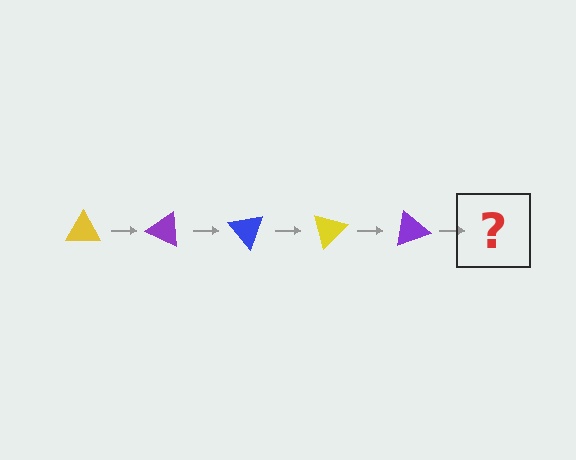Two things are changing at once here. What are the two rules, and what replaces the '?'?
The two rules are that it rotates 25 degrees each step and the color cycles through yellow, purple, and blue. The '?' should be a blue triangle, rotated 125 degrees from the start.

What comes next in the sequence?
The next element should be a blue triangle, rotated 125 degrees from the start.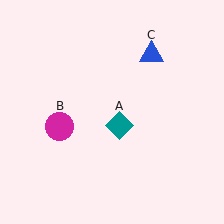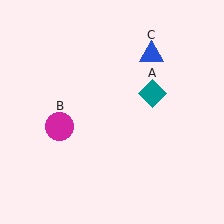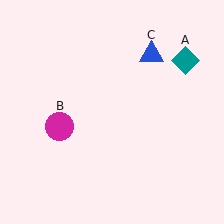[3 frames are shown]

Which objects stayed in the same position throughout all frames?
Magenta circle (object B) and blue triangle (object C) remained stationary.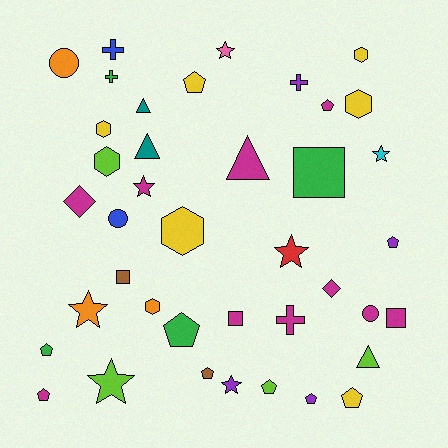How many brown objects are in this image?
There are 2 brown objects.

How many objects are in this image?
There are 40 objects.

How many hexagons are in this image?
There are 6 hexagons.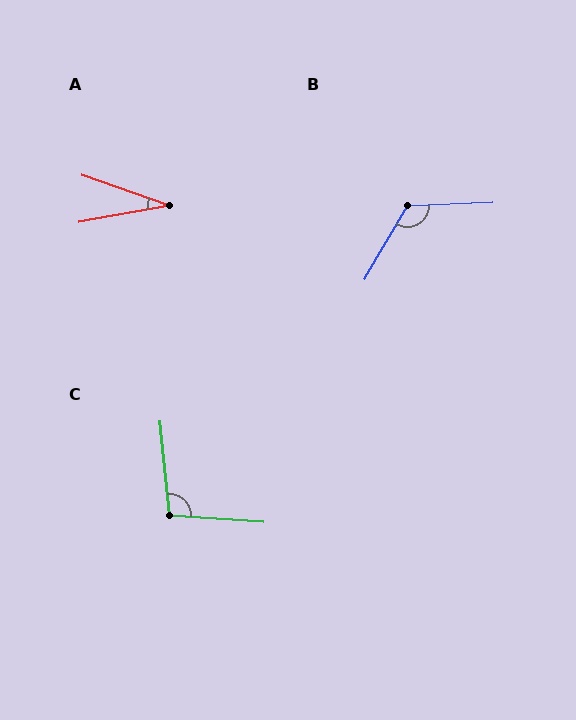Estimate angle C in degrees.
Approximately 100 degrees.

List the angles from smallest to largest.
A (29°), C (100°), B (122°).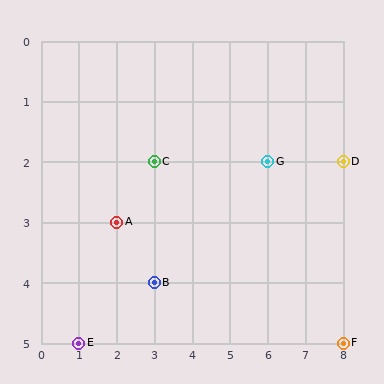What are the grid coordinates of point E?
Point E is at grid coordinates (1, 5).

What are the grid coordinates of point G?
Point G is at grid coordinates (6, 2).